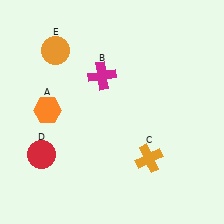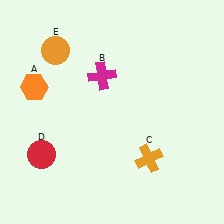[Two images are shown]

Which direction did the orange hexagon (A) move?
The orange hexagon (A) moved up.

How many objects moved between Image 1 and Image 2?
1 object moved between the two images.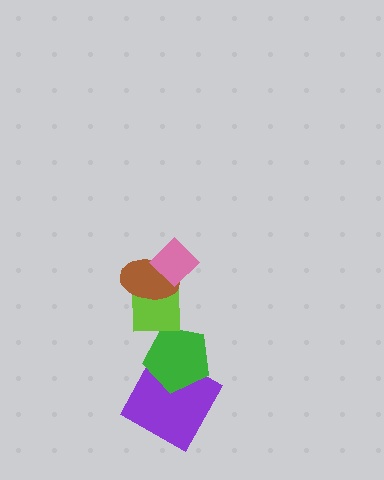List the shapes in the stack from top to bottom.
From top to bottom: the pink diamond, the brown ellipse, the lime square, the green pentagon, the purple square.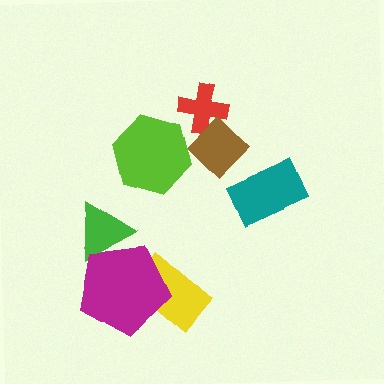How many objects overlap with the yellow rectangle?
1 object overlaps with the yellow rectangle.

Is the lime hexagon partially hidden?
No, no other shape covers it.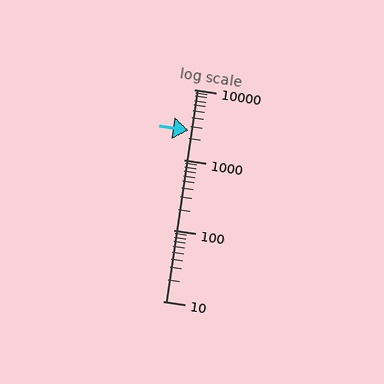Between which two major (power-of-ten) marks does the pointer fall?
The pointer is between 1000 and 10000.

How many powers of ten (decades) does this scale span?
The scale spans 3 decades, from 10 to 10000.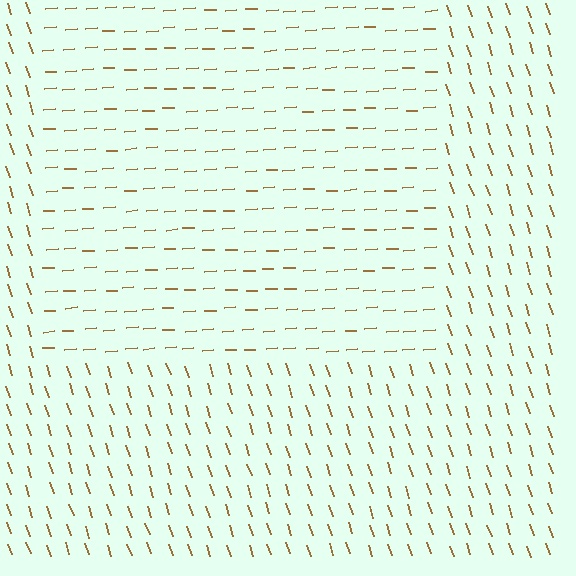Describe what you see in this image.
The image is filled with small brown line segments. A rectangle region in the image has lines oriented differently from the surrounding lines, creating a visible texture boundary.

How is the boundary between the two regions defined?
The boundary is defined purely by a change in line orientation (approximately 75 degrees difference). All lines are the same color and thickness.